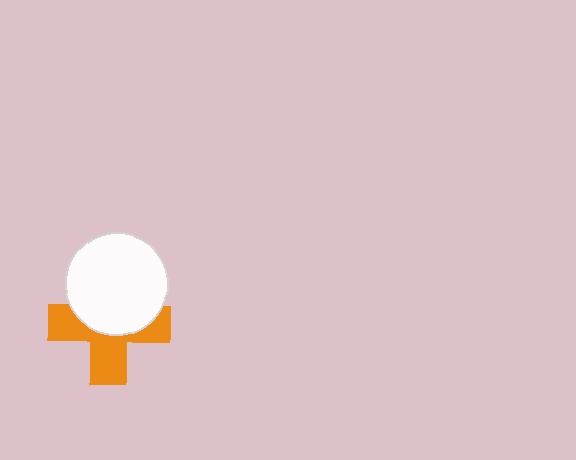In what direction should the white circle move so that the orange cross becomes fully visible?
The white circle should move up. That is the shortest direction to clear the overlap and leave the orange cross fully visible.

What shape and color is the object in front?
The object in front is a white circle.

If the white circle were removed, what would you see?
You would see the complete orange cross.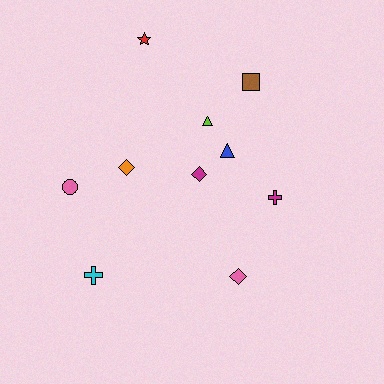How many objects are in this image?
There are 10 objects.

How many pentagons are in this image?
There are no pentagons.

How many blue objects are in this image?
There is 1 blue object.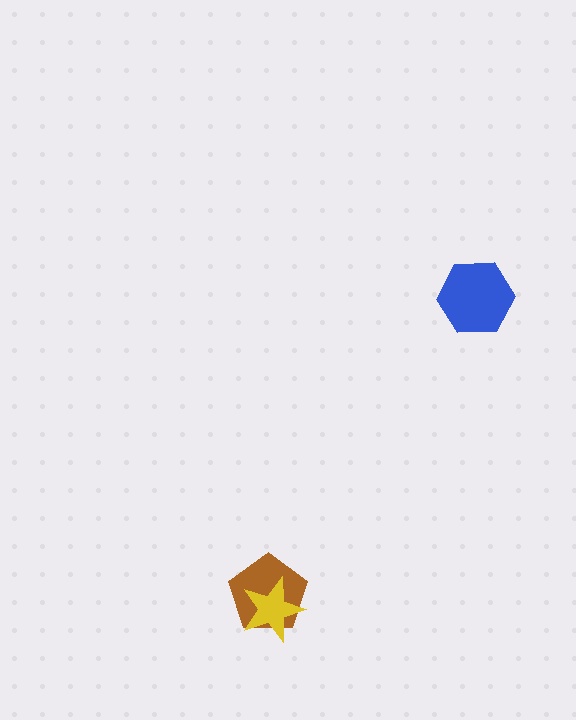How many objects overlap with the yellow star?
1 object overlaps with the yellow star.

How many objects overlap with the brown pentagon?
1 object overlaps with the brown pentagon.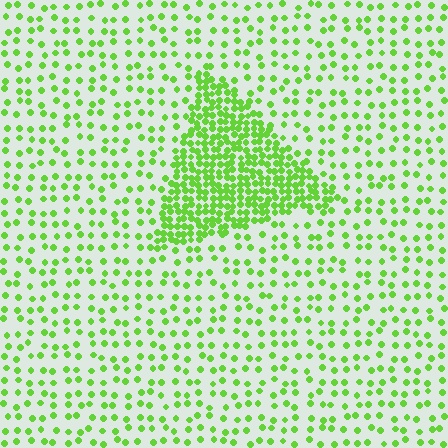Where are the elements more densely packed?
The elements are more densely packed inside the triangle boundary.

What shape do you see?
I see a triangle.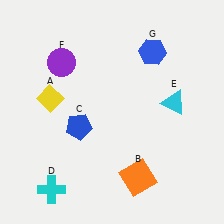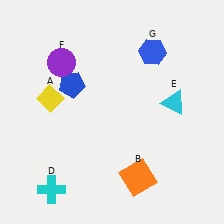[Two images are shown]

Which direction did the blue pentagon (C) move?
The blue pentagon (C) moved up.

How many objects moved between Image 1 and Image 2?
1 object moved between the two images.